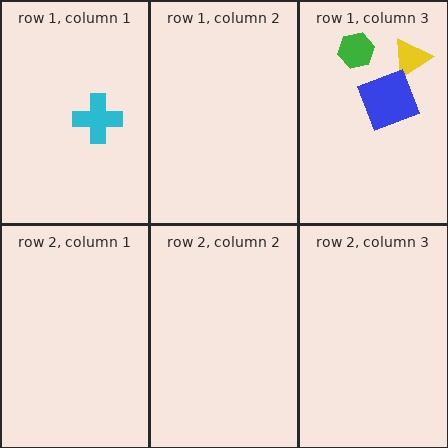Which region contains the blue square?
The row 1, column 3 region.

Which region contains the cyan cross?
The row 1, column 1 region.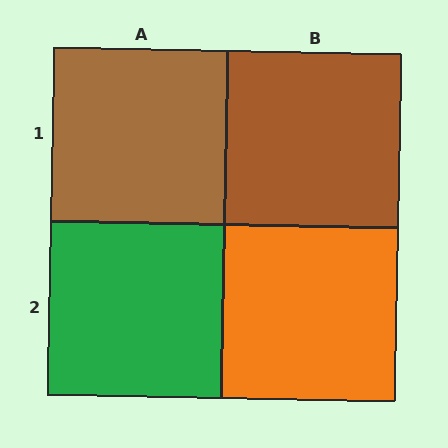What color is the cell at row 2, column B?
Orange.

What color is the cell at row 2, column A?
Green.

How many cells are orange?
1 cell is orange.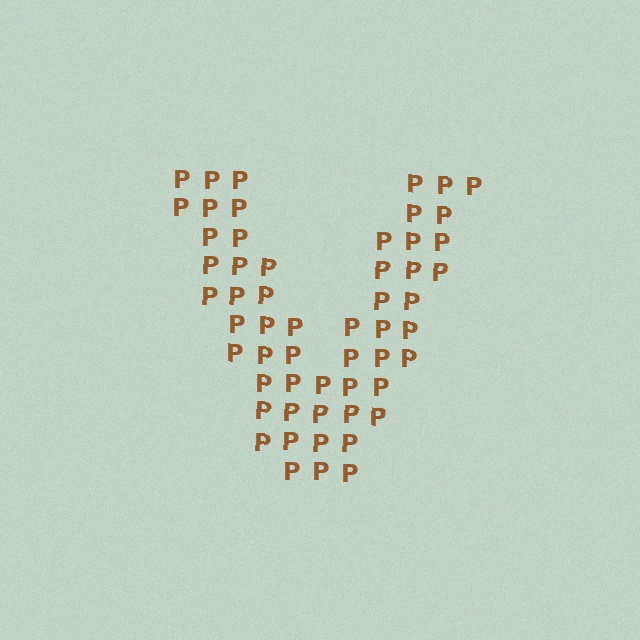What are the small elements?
The small elements are letter P's.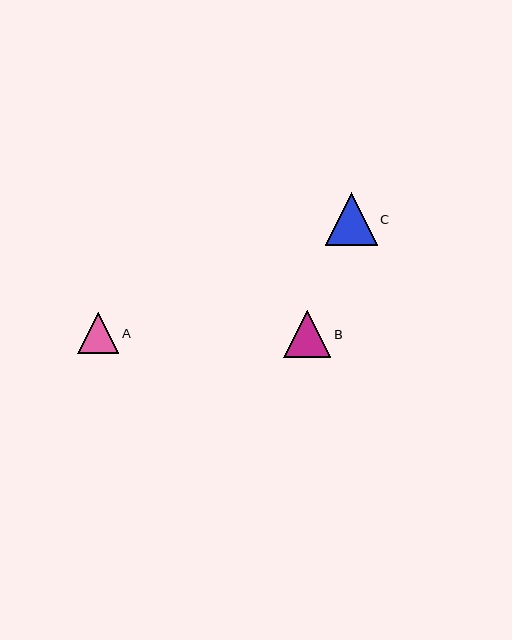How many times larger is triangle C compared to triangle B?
Triangle C is approximately 1.1 times the size of triangle B.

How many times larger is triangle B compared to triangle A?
Triangle B is approximately 1.2 times the size of triangle A.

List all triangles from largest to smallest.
From largest to smallest: C, B, A.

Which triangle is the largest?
Triangle C is the largest with a size of approximately 52 pixels.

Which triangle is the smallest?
Triangle A is the smallest with a size of approximately 41 pixels.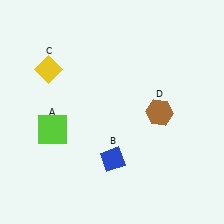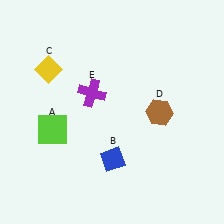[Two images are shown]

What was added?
A purple cross (E) was added in Image 2.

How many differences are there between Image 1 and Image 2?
There is 1 difference between the two images.